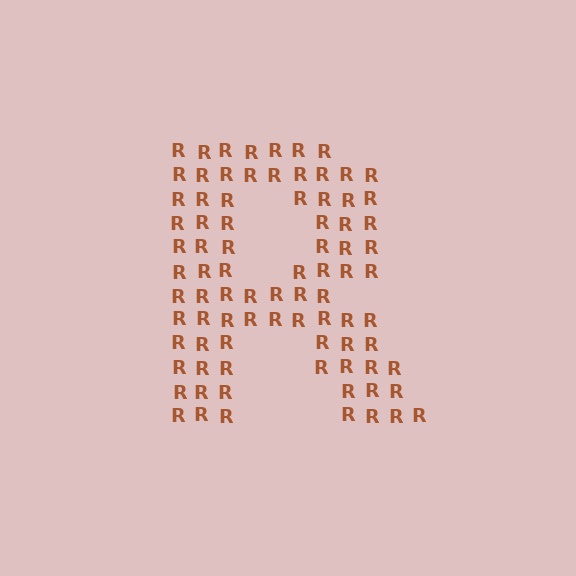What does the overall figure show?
The overall figure shows the letter R.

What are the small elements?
The small elements are letter R's.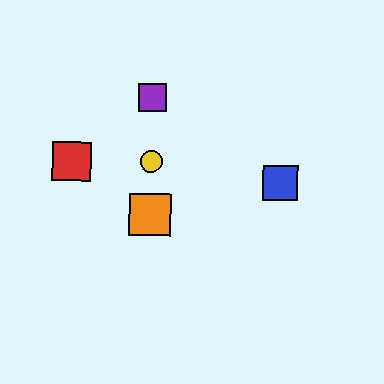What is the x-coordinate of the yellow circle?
The yellow circle is at x≈151.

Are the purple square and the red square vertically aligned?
No, the purple square is at x≈153 and the red square is at x≈71.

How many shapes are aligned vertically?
4 shapes (the green square, the yellow circle, the purple square, the orange square) are aligned vertically.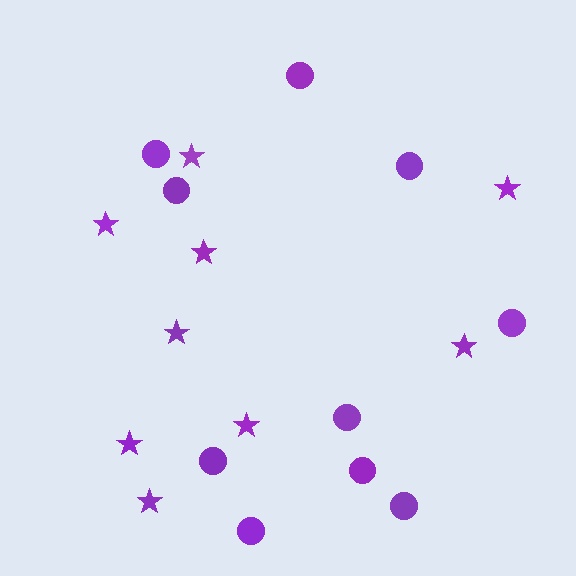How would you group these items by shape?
There are 2 groups: one group of circles (10) and one group of stars (9).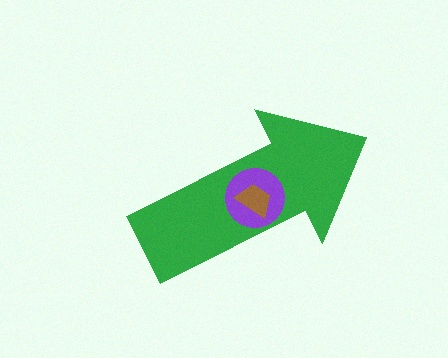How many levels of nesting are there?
3.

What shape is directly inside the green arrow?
The purple circle.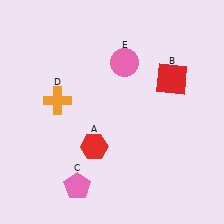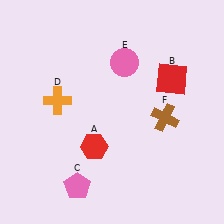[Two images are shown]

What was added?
A brown cross (F) was added in Image 2.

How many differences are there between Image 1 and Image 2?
There is 1 difference between the two images.